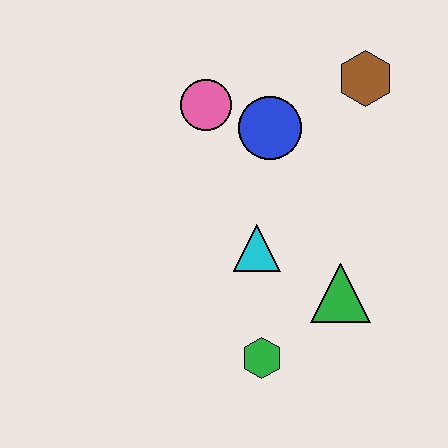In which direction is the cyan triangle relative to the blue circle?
The cyan triangle is below the blue circle.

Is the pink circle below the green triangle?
No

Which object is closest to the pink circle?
The blue circle is closest to the pink circle.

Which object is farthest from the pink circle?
The green hexagon is farthest from the pink circle.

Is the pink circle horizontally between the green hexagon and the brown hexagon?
No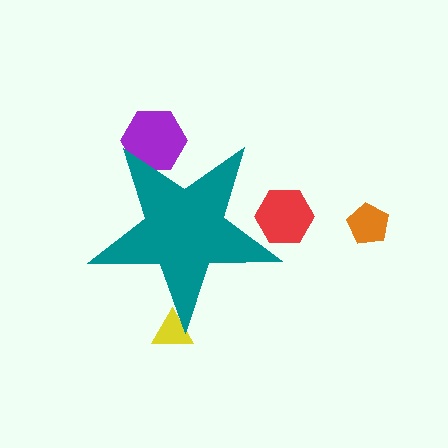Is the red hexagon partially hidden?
Yes, the red hexagon is partially hidden behind the teal star.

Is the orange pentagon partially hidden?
No, the orange pentagon is fully visible.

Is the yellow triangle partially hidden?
Yes, the yellow triangle is partially hidden behind the teal star.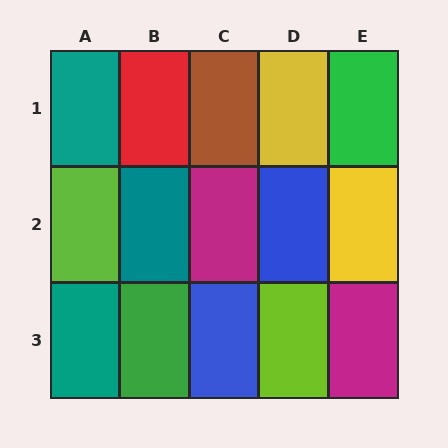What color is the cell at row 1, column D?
Yellow.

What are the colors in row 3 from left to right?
Teal, green, blue, lime, magenta.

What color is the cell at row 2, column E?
Yellow.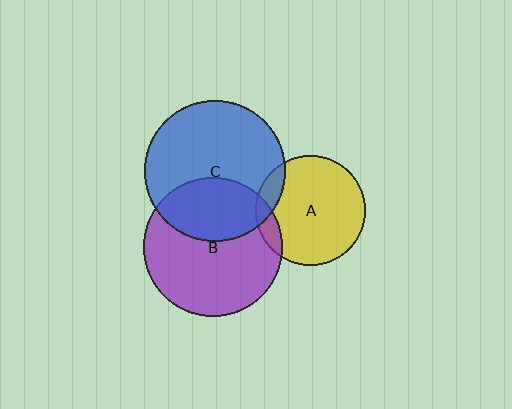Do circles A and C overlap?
Yes.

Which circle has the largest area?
Circle C (blue).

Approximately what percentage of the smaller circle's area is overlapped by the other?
Approximately 10%.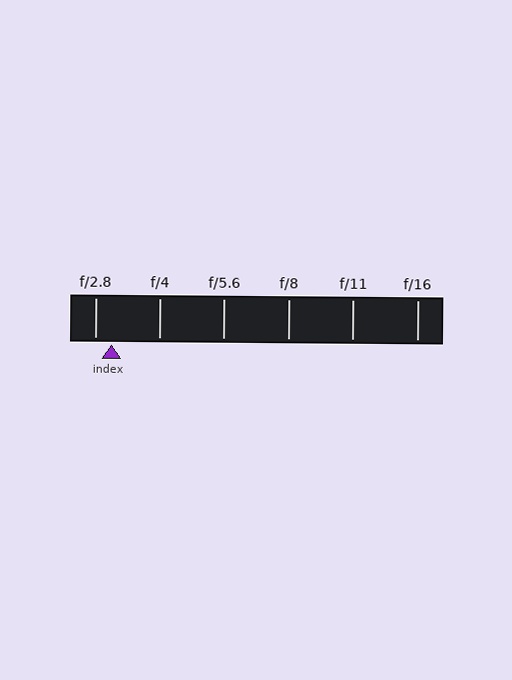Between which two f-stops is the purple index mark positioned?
The index mark is between f/2.8 and f/4.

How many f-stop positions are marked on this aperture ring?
There are 6 f-stop positions marked.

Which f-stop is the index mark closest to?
The index mark is closest to f/2.8.